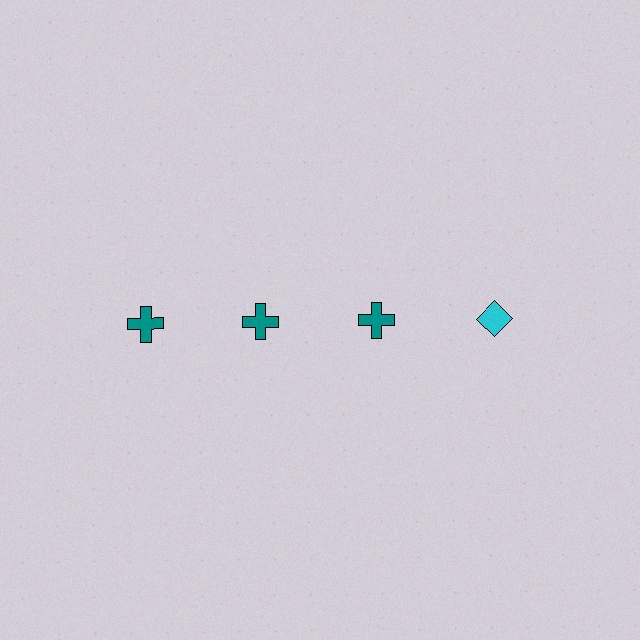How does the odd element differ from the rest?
It differs in both color (cyan instead of teal) and shape (diamond instead of cross).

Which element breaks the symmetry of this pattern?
The cyan diamond in the top row, second from right column breaks the symmetry. All other shapes are teal crosses.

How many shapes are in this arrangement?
There are 4 shapes arranged in a grid pattern.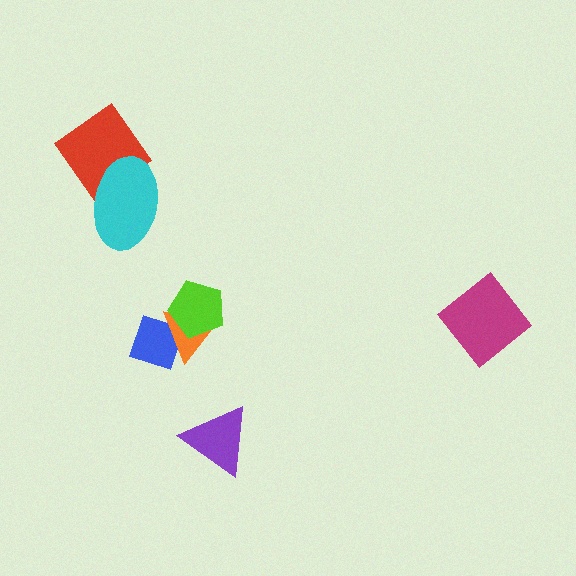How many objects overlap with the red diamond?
1 object overlaps with the red diamond.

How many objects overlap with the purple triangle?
0 objects overlap with the purple triangle.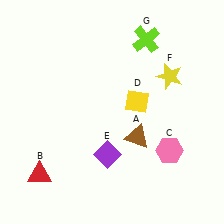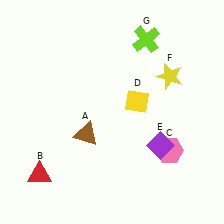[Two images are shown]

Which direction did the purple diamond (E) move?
The purple diamond (E) moved right.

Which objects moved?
The objects that moved are: the brown triangle (A), the purple diamond (E).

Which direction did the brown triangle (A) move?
The brown triangle (A) moved left.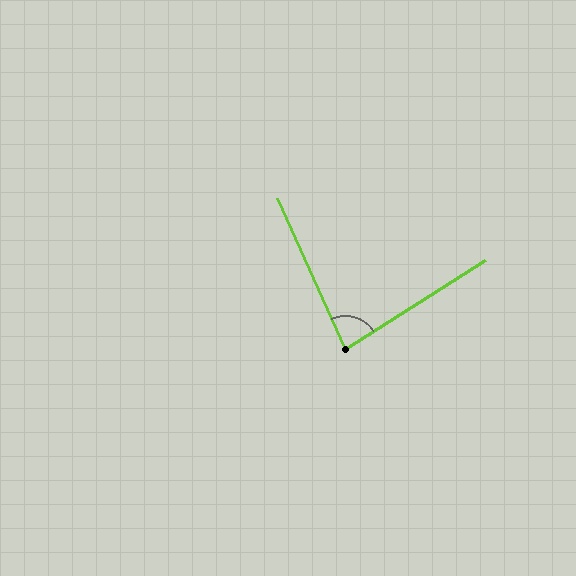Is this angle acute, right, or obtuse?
It is acute.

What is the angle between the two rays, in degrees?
Approximately 82 degrees.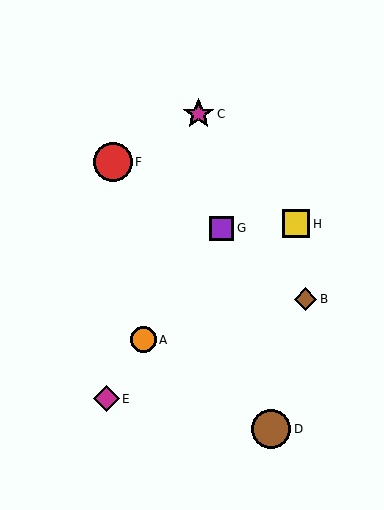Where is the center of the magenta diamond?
The center of the magenta diamond is at (106, 399).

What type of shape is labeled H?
Shape H is a yellow square.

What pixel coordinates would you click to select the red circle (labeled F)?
Click at (113, 162) to select the red circle F.